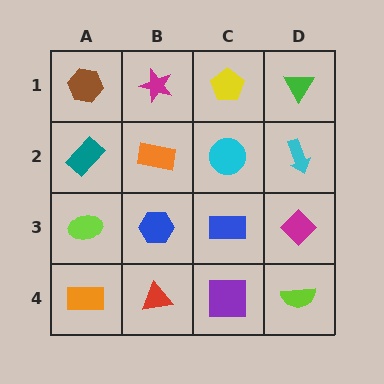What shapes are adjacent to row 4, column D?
A magenta diamond (row 3, column D), a purple square (row 4, column C).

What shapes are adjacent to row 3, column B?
An orange rectangle (row 2, column B), a red triangle (row 4, column B), a lime ellipse (row 3, column A), a blue rectangle (row 3, column C).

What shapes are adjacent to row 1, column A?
A teal rectangle (row 2, column A), a magenta star (row 1, column B).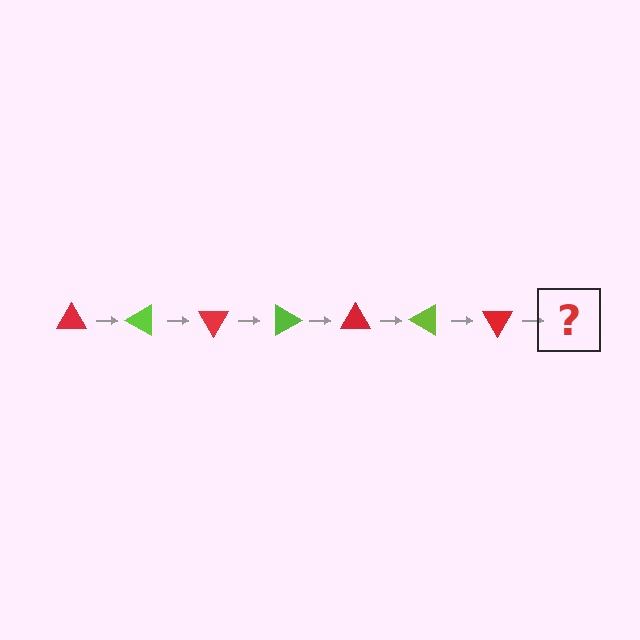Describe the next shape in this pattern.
It should be a lime triangle, rotated 210 degrees from the start.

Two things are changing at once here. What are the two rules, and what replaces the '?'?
The two rules are that it rotates 30 degrees each step and the color cycles through red and lime. The '?' should be a lime triangle, rotated 210 degrees from the start.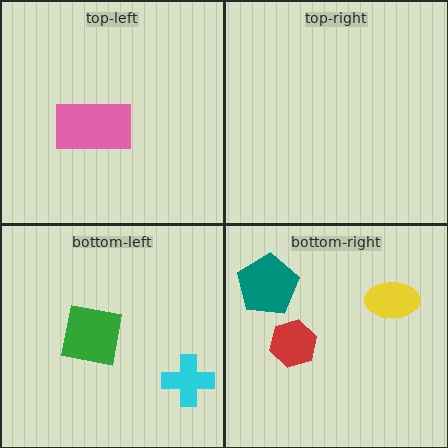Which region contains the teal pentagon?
The bottom-right region.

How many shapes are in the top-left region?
1.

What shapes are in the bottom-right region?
The red hexagon, the yellow ellipse, the teal pentagon.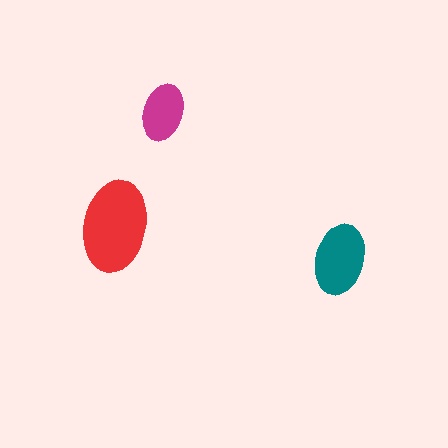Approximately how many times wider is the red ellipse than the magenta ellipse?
About 1.5 times wider.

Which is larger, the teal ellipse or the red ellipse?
The red one.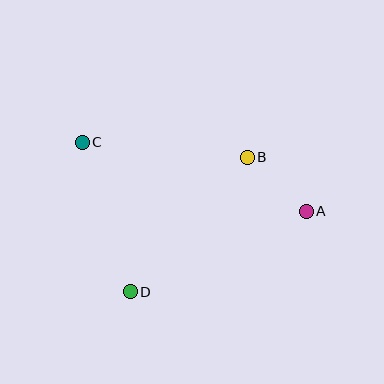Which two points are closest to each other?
Points A and B are closest to each other.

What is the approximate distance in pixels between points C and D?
The distance between C and D is approximately 157 pixels.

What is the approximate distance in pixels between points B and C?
The distance between B and C is approximately 166 pixels.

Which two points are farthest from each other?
Points A and C are farthest from each other.